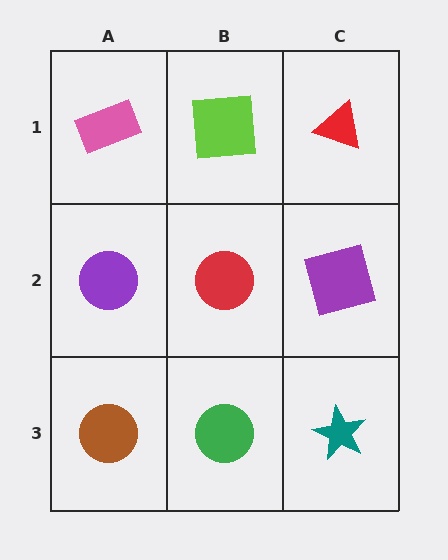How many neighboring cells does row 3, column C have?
2.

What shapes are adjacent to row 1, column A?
A purple circle (row 2, column A), a lime square (row 1, column B).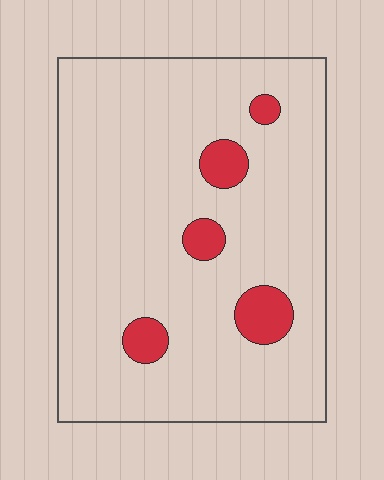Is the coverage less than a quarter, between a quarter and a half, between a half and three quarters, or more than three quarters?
Less than a quarter.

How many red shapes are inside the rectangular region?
5.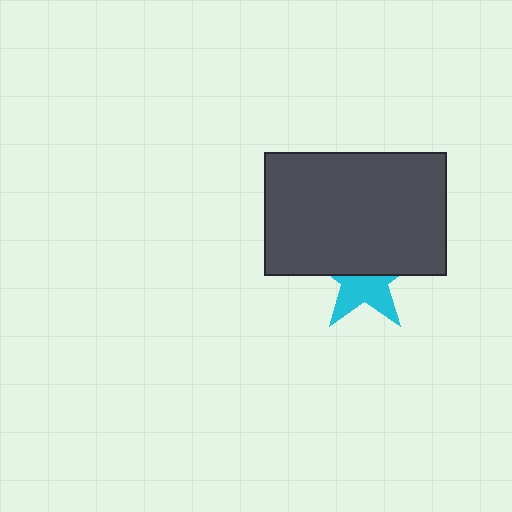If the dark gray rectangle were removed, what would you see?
You would see the complete cyan star.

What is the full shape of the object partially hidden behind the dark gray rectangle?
The partially hidden object is a cyan star.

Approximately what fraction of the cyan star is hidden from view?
Roughly 52% of the cyan star is hidden behind the dark gray rectangle.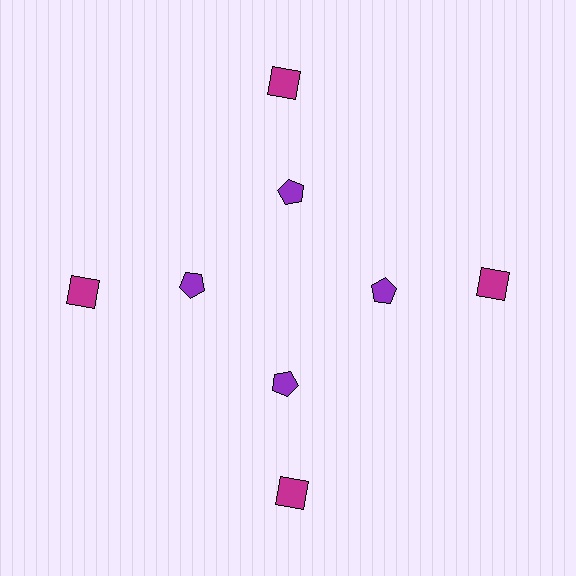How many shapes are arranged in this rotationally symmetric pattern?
There are 8 shapes, arranged in 4 groups of 2.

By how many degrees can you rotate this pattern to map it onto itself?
The pattern maps onto itself every 90 degrees of rotation.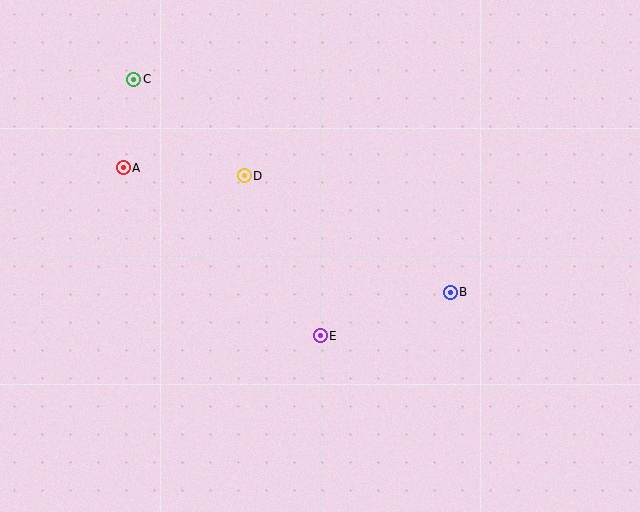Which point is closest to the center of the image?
Point E at (320, 336) is closest to the center.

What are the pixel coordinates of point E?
Point E is at (320, 336).